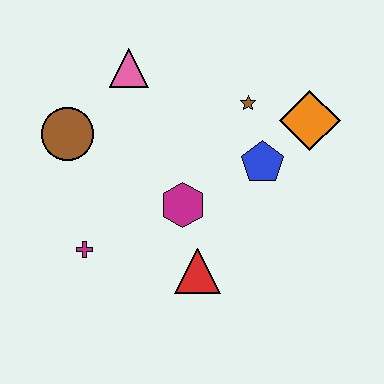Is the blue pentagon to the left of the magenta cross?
No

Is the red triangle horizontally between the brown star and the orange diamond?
No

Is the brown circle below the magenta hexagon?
No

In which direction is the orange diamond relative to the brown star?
The orange diamond is to the right of the brown star.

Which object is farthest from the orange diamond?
The magenta cross is farthest from the orange diamond.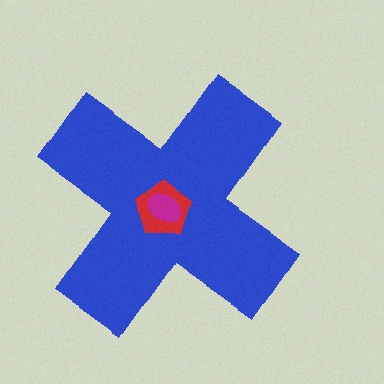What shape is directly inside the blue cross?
The red pentagon.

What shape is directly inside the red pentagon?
The magenta ellipse.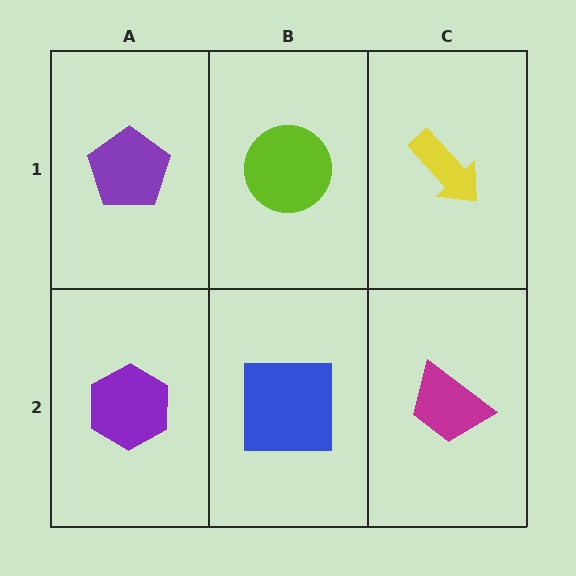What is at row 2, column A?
A purple hexagon.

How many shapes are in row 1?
3 shapes.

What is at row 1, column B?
A lime circle.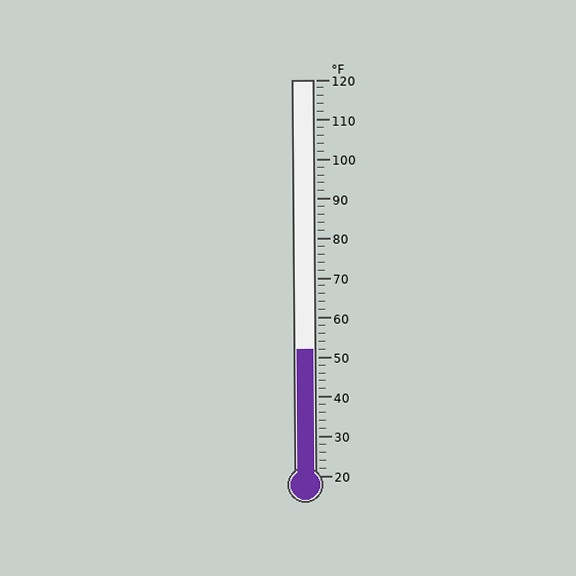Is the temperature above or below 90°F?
The temperature is below 90°F.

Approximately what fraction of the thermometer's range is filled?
The thermometer is filled to approximately 30% of its range.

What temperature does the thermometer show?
The thermometer shows approximately 52°F.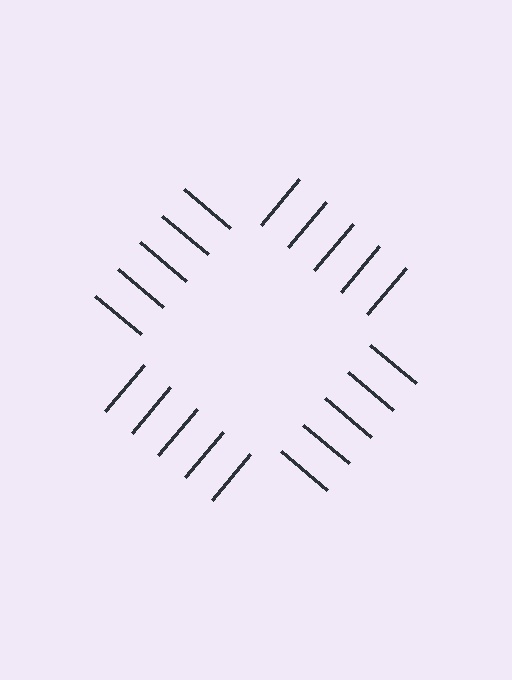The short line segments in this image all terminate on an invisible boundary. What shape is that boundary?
An illusory square — the line segments terminate on its edges but no continuous stroke is drawn.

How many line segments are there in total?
20 — 5 along each of the 4 edges.